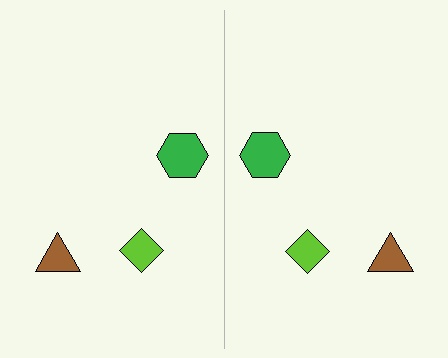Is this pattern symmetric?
Yes, this pattern has bilateral (reflection) symmetry.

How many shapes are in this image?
There are 6 shapes in this image.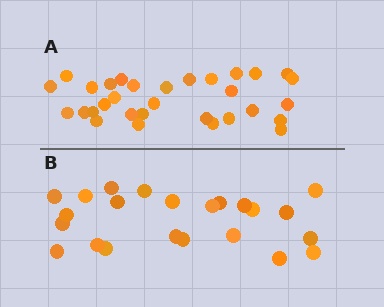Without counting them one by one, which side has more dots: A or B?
Region A (the top region) has more dots.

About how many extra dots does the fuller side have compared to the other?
Region A has roughly 8 or so more dots than region B.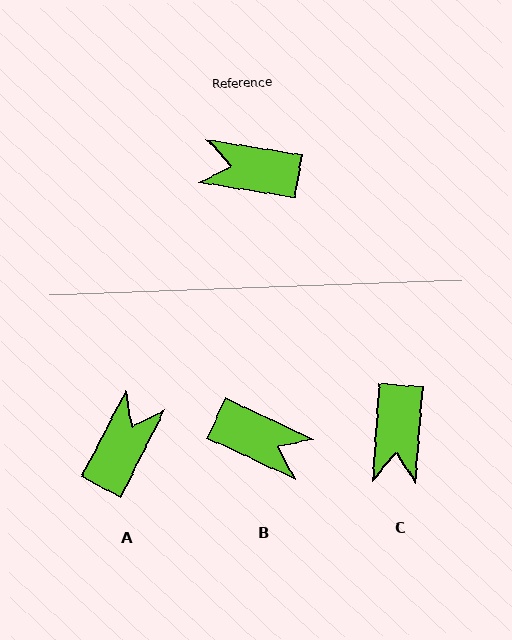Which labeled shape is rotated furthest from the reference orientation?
B, about 164 degrees away.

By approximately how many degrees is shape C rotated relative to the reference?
Approximately 95 degrees counter-clockwise.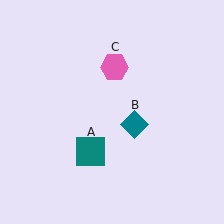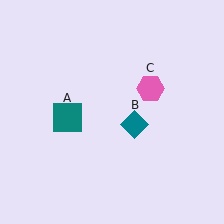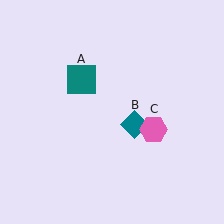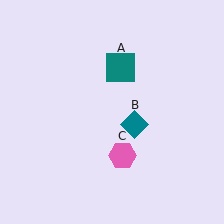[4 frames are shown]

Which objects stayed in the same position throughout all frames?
Teal diamond (object B) remained stationary.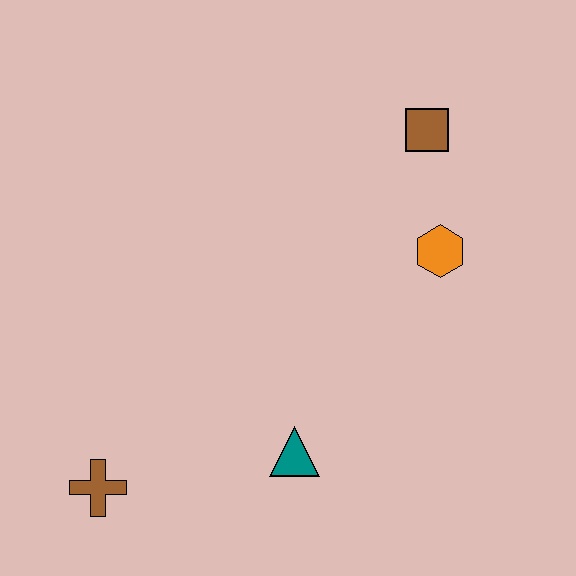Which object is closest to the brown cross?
The teal triangle is closest to the brown cross.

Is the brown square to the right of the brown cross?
Yes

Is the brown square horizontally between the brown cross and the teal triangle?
No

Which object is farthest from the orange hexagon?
The brown cross is farthest from the orange hexagon.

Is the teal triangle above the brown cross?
Yes